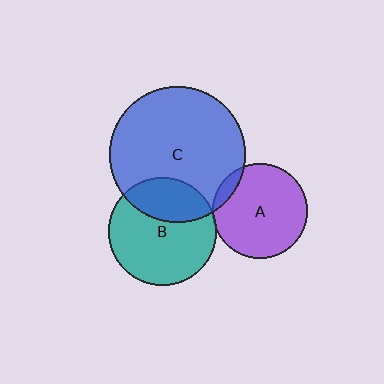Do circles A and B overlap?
Yes.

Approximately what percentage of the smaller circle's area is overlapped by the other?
Approximately 5%.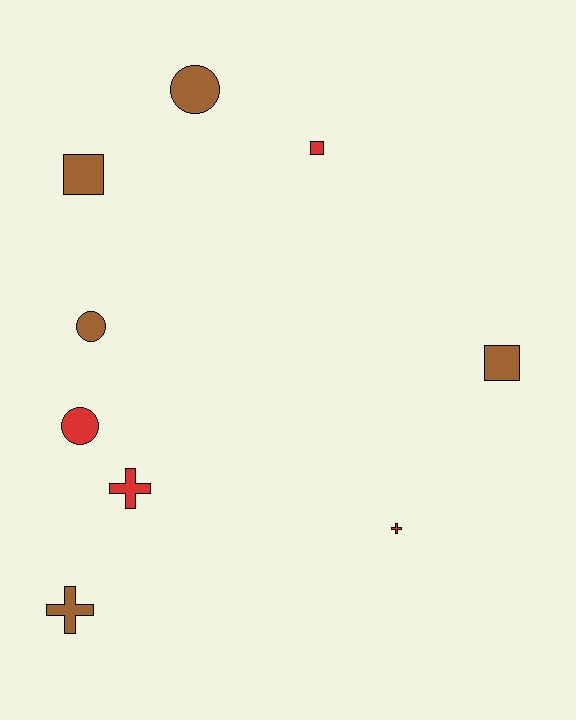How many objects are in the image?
There are 9 objects.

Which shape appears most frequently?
Cross, with 3 objects.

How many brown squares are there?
There are 2 brown squares.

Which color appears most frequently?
Brown, with 5 objects.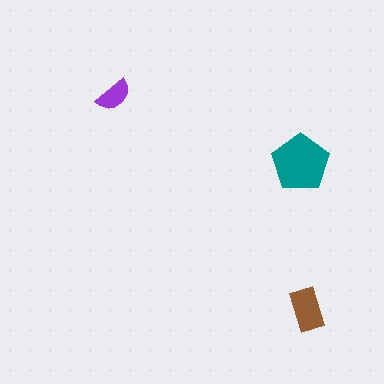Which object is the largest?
The teal pentagon.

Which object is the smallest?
The purple semicircle.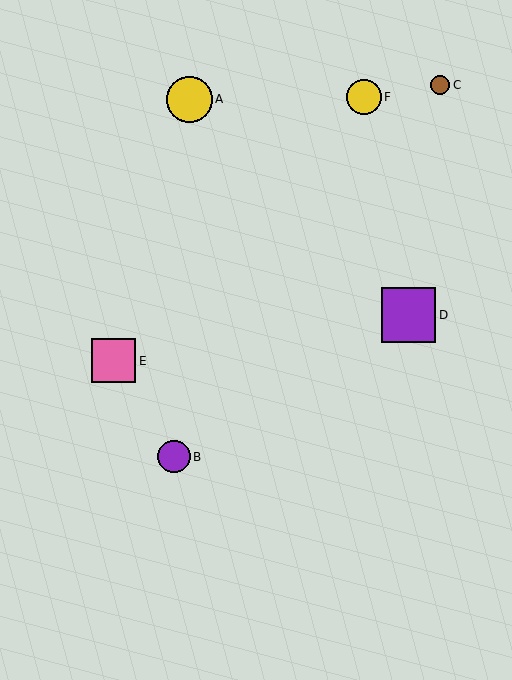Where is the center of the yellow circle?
The center of the yellow circle is at (364, 97).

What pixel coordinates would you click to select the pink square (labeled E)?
Click at (114, 361) to select the pink square E.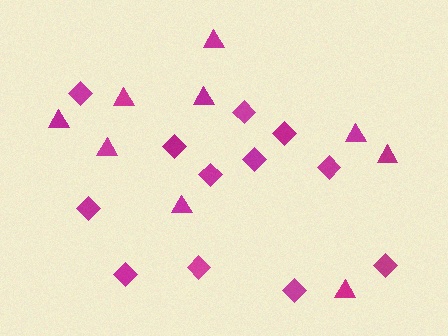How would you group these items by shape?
There are 2 groups: one group of diamonds (12) and one group of triangles (9).